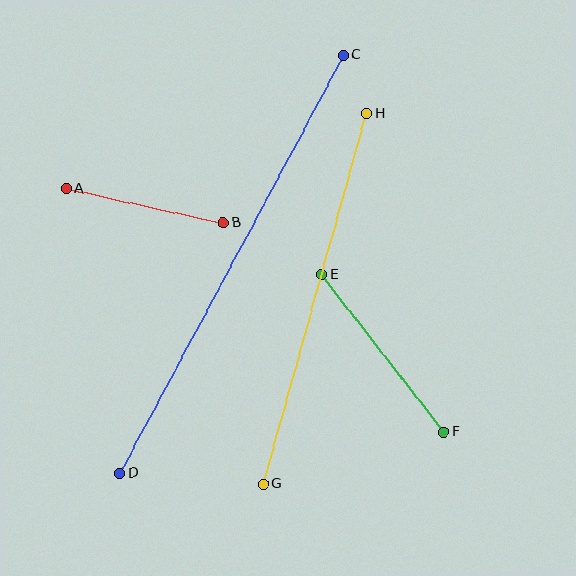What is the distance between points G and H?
The distance is approximately 385 pixels.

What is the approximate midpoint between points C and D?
The midpoint is at approximately (231, 264) pixels.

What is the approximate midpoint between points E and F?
The midpoint is at approximately (383, 353) pixels.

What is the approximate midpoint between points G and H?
The midpoint is at approximately (315, 298) pixels.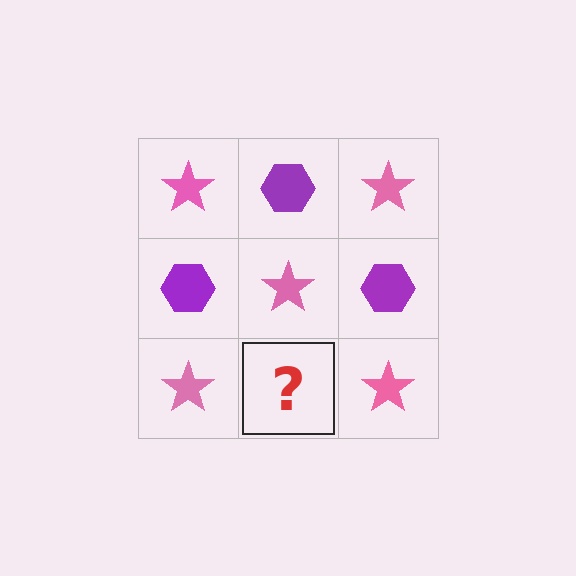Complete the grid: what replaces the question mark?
The question mark should be replaced with a purple hexagon.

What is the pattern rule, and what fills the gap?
The rule is that it alternates pink star and purple hexagon in a checkerboard pattern. The gap should be filled with a purple hexagon.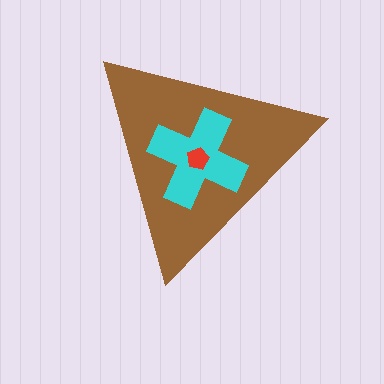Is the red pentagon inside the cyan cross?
Yes.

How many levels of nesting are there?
3.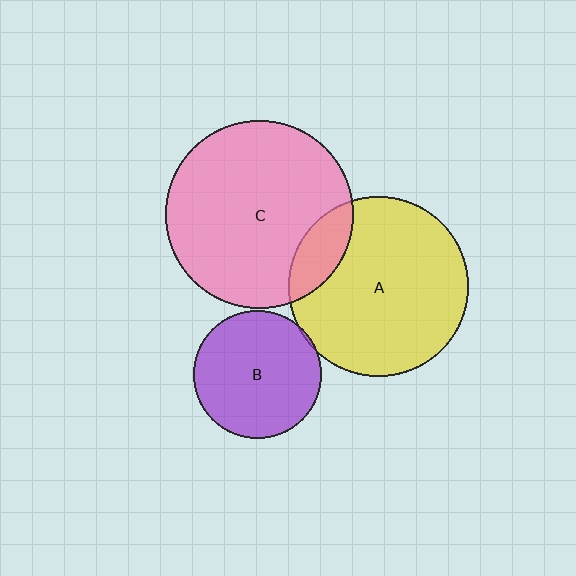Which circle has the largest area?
Circle C (pink).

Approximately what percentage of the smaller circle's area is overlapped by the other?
Approximately 5%.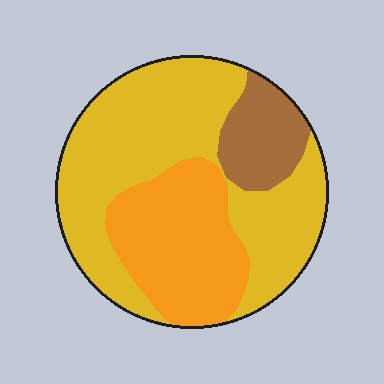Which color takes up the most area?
Yellow, at roughly 60%.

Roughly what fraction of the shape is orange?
Orange takes up between a sixth and a third of the shape.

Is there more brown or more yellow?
Yellow.